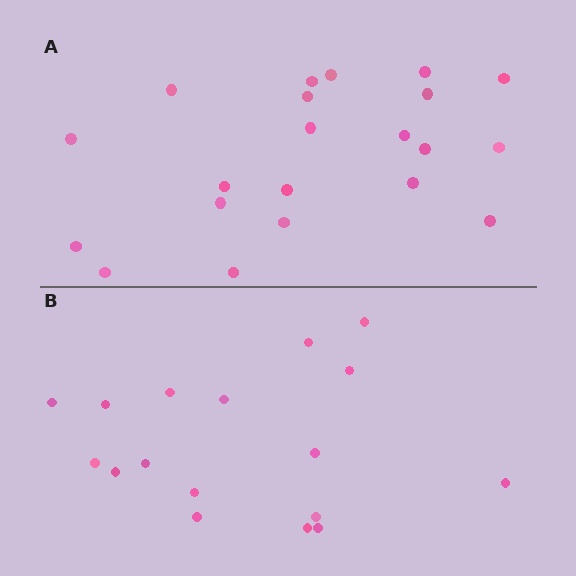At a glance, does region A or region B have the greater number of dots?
Region A (the top region) has more dots.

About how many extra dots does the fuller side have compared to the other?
Region A has about 4 more dots than region B.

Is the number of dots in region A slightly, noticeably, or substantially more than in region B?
Region A has only slightly more — the two regions are fairly close. The ratio is roughly 1.2 to 1.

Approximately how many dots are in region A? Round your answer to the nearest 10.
About 20 dots. (The exact count is 21, which rounds to 20.)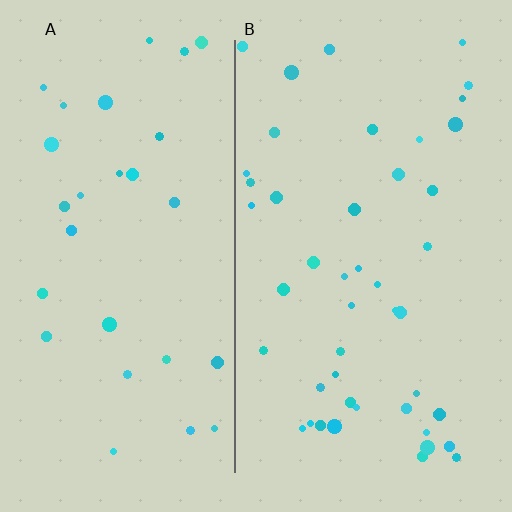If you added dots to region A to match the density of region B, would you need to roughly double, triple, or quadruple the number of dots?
Approximately double.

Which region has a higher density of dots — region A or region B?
B (the right).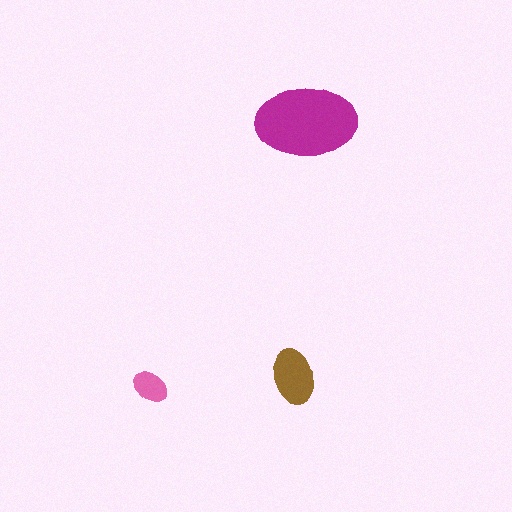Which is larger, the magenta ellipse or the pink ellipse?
The magenta one.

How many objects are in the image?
There are 3 objects in the image.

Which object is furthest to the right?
The magenta ellipse is rightmost.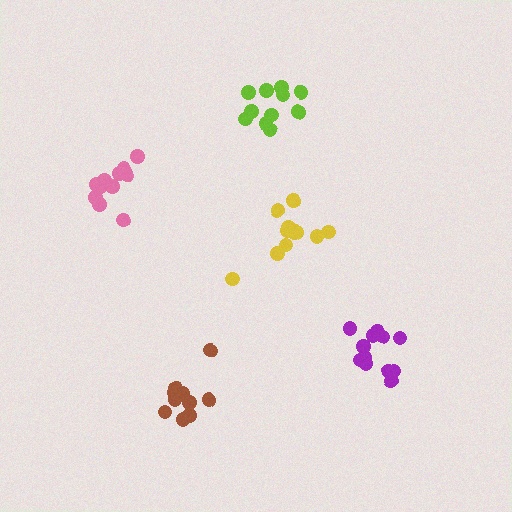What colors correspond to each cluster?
The clusters are colored: lime, yellow, brown, pink, purple.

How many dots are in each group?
Group 1: 11 dots, Group 2: 11 dots, Group 3: 10 dots, Group 4: 12 dots, Group 5: 12 dots (56 total).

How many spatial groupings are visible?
There are 5 spatial groupings.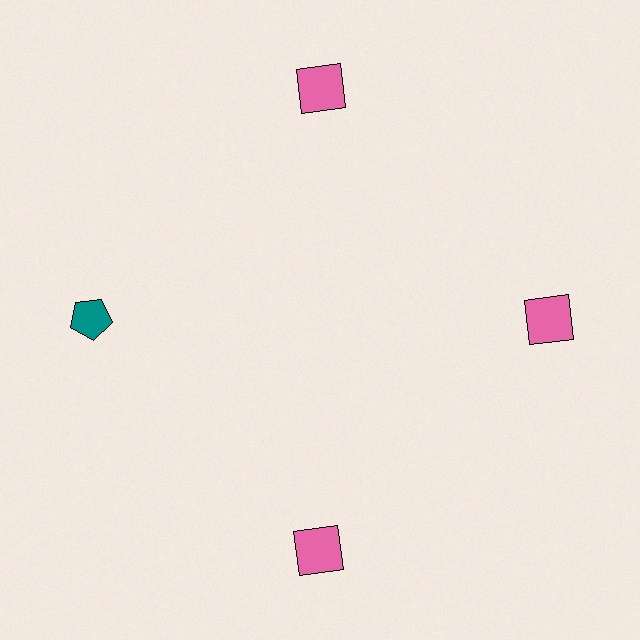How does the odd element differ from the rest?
It differs in both color (teal instead of pink) and shape (pentagon instead of square).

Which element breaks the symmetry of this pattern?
The teal pentagon at roughly the 9 o'clock position breaks the symmetry. All other shapes are pink squares.